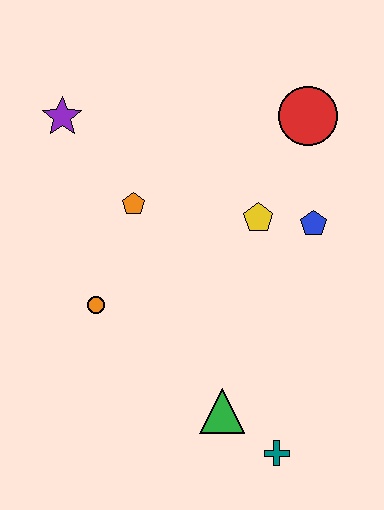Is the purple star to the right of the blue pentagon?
No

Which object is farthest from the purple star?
The teal cross is farthest from the purple star.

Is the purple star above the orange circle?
Yes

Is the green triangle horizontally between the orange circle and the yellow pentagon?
Yes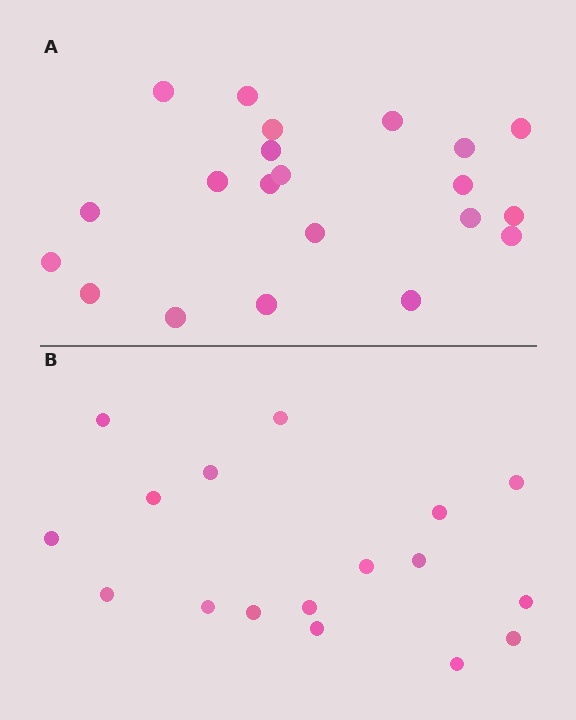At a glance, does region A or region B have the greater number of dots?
Region A (the top region) has more dots.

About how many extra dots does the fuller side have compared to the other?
Region A has about 4 more dots than region B.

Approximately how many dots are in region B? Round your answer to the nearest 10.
About 20 dots. (The exact count is 17, which rounds to 20.)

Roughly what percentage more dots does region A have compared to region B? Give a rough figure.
About 25% more.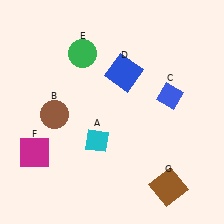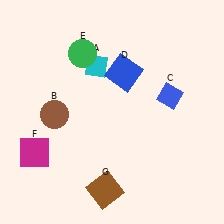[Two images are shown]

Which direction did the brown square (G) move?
The brown square (G) moved left.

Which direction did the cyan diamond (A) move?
The cyan diamond (A) moved up.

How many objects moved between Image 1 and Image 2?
2 objects moved between the two images.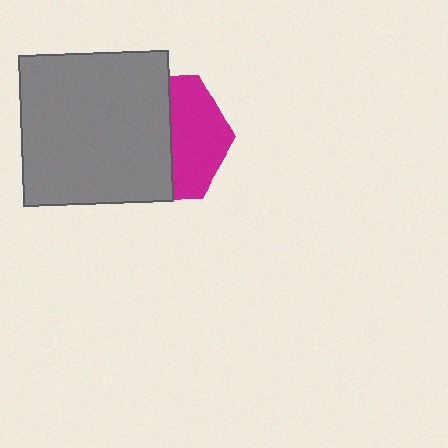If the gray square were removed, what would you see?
You would see the complete magenta hexagon.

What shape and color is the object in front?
The object in front is a gray square.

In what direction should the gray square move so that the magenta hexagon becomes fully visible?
The gray square should move left. That is the shortest direction to clear the overlap and leave the magenta hexagon fully visible.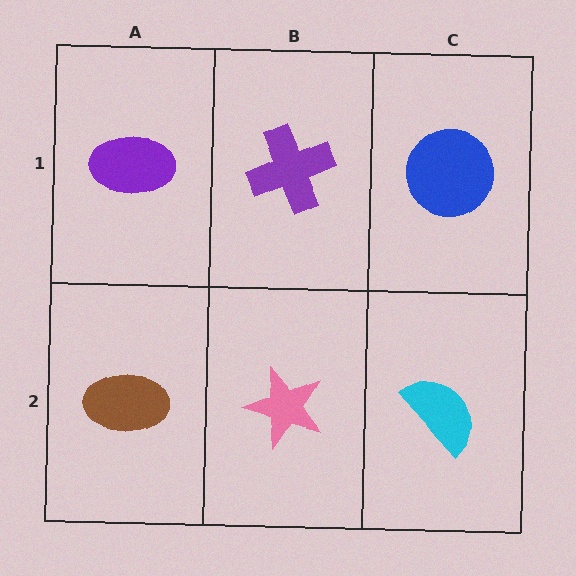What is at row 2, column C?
A cyan semicircle.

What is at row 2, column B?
A pink star.